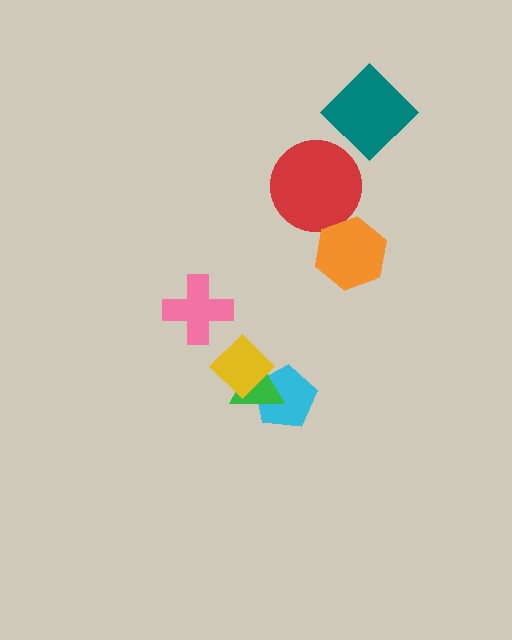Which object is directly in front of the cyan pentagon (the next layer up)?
The green triangle is directly in front of the cyan pentagon.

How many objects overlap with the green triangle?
2 objects overlap with the green triangle.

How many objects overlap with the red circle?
0 objects overlap with the red circle.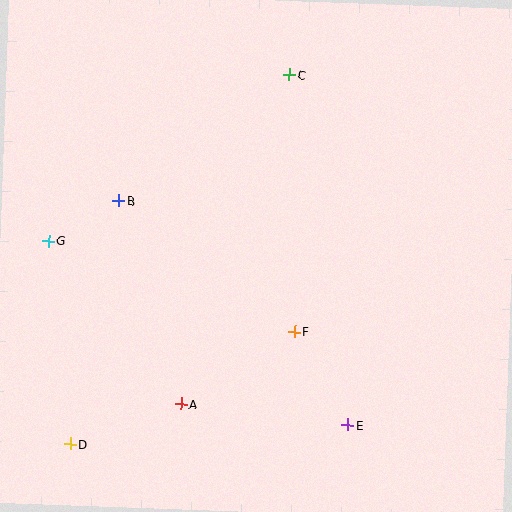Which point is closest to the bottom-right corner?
Point E is closest to the bottom-right corner.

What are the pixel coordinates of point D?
Point D is at (70, 444).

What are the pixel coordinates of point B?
Point B is at (119, 201).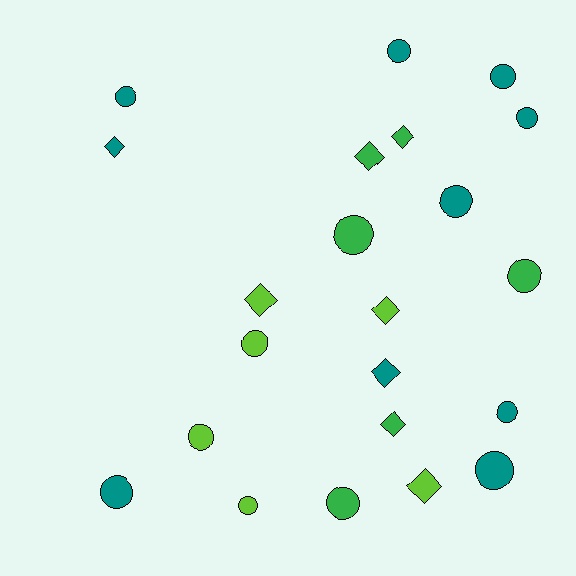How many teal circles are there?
There are 8 teal circles.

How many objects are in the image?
There are 22 objects.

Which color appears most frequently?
Teal, with 10 objects.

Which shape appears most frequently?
Circle, with 14 objects.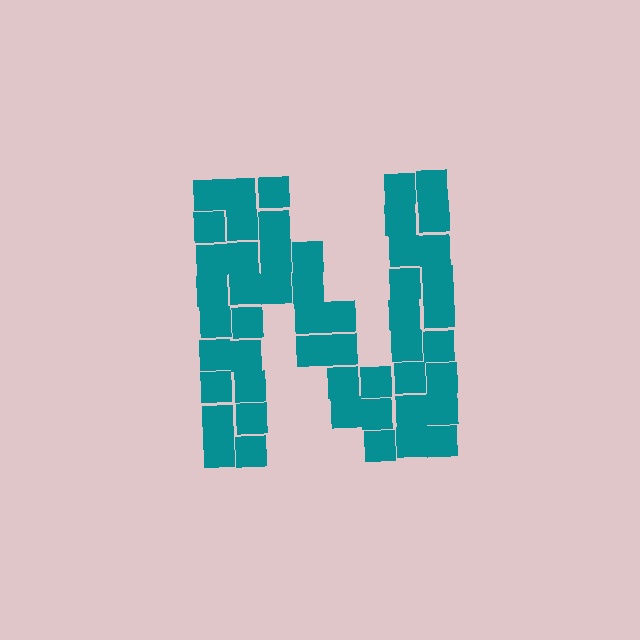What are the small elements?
The small elements are squares.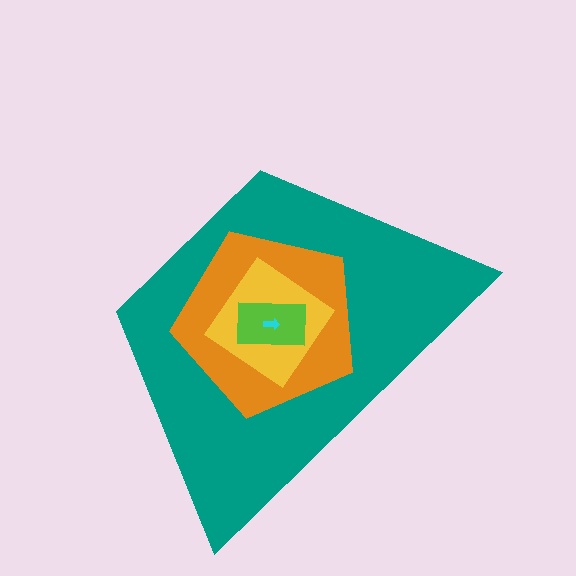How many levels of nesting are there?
5.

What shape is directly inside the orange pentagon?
The yellow diamond.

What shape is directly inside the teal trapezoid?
The orange pentagon.